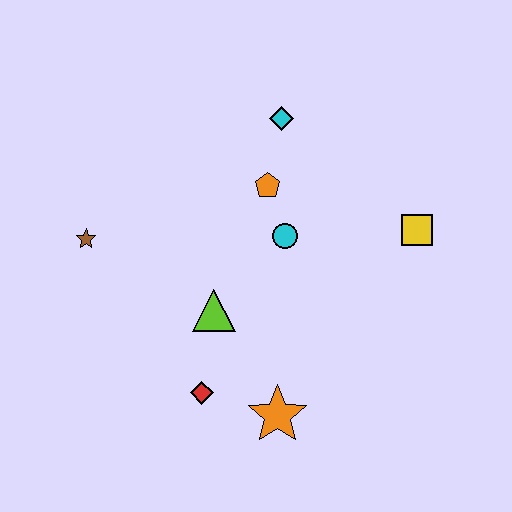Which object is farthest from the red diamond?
The cyan diamond is farthest from the red diamond.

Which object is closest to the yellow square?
The cyan circle is closest to the yellow square.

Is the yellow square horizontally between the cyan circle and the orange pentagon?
No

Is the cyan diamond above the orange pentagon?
Yes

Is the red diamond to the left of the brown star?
No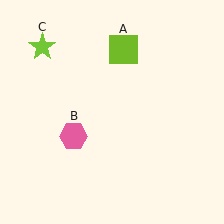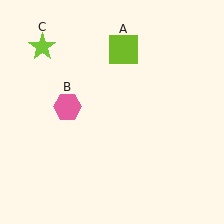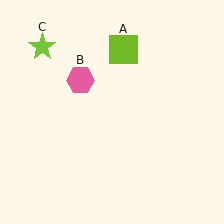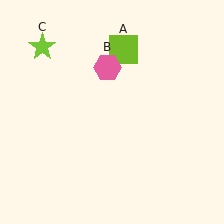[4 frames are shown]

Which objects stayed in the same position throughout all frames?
Lime square (object A) and lime star (object C) remained stationary.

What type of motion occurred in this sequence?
The pink hexagon (object B) rotated clockwise around the center of the scene.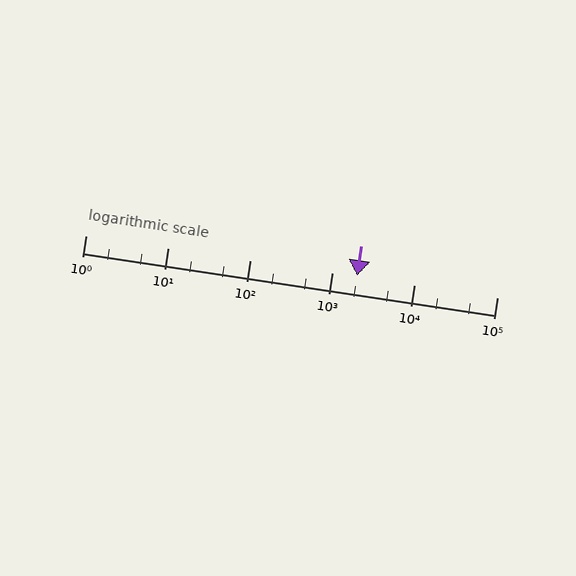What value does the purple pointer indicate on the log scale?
The pointer indicates approximately 2000.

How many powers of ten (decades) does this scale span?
The scale spans 5 decades, from 1 to 100000.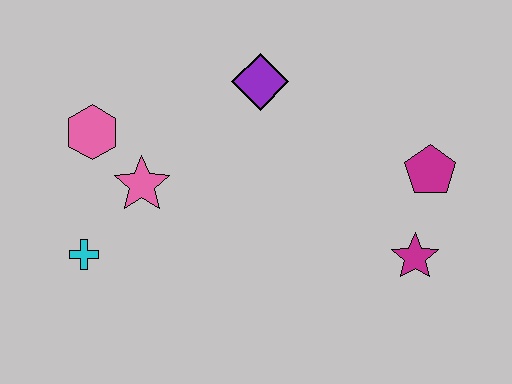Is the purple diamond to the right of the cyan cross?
Yes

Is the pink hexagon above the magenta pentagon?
Yes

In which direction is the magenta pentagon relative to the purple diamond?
The magenta pentagon is to the right of the purple diamond.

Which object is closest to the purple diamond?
The pink star is closest to the purple diamond.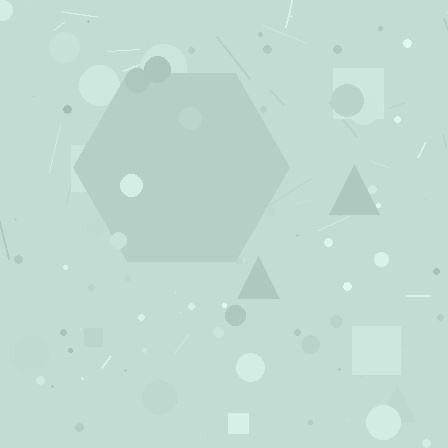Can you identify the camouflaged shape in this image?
The camouflaged shape is a hexagon.